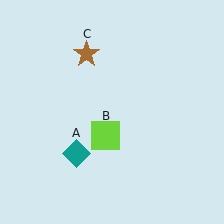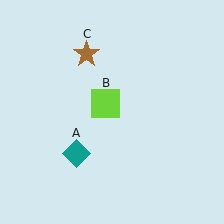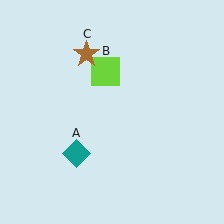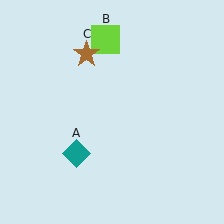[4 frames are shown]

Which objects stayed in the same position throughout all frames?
Teal diamond (object A) and brown star (object C) remained stationary.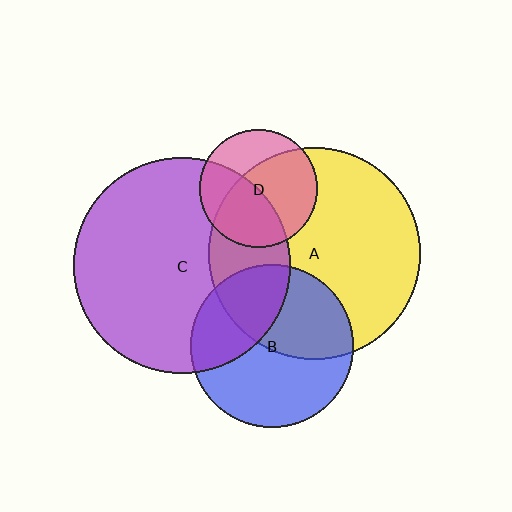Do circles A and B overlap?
Yes.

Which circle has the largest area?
Circle C (purple).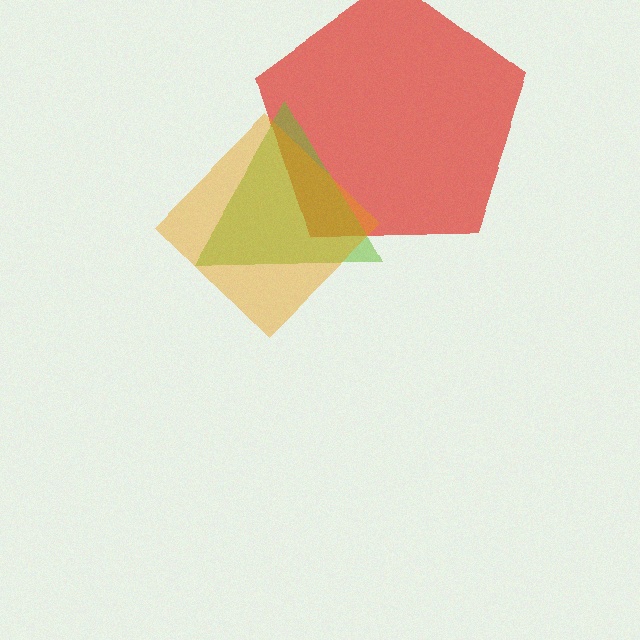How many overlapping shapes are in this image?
There are 3 overlapping shapes in the image.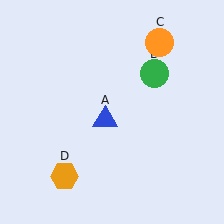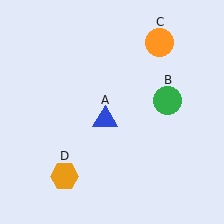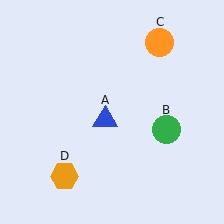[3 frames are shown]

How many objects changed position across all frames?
1 object changed position: green circle (object B).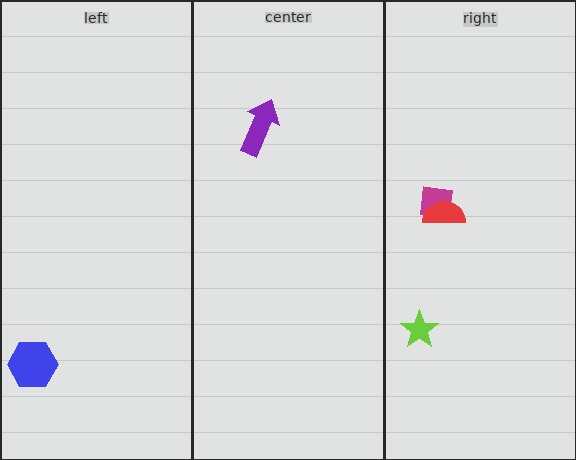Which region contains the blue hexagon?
The left region.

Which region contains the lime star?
The right region.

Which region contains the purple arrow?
The center region.